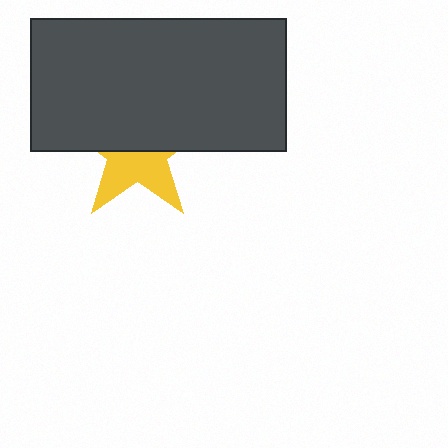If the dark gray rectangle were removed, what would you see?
You would see the complete yellow star.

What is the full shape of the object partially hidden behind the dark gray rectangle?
The partially hidden object is a yellow star.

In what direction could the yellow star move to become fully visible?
The yellow star could move down. That would shift it out from behind the dark gray rectangle entirely.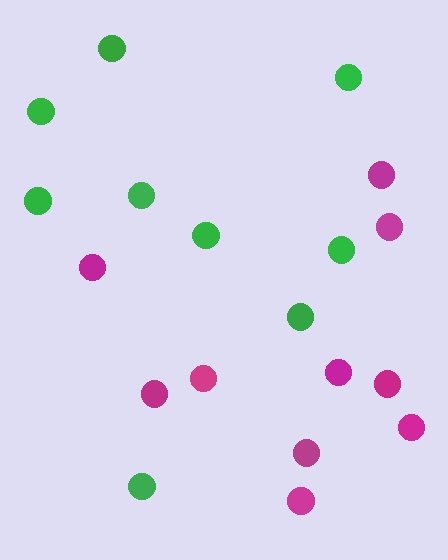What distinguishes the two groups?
There are 2 groups: one group of magenta circles (10) and one group of green circles (9).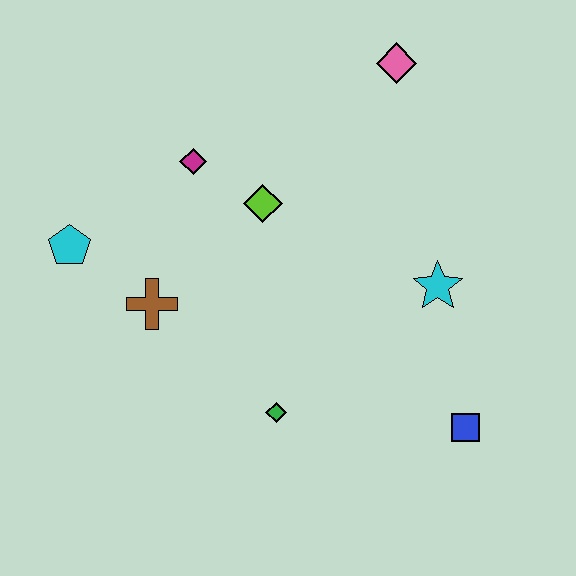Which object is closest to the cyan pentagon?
The brown cross is closest to the cyan pentagon.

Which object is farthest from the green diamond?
The pink diamond is farthest from the green diamond.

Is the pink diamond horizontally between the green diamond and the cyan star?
Yes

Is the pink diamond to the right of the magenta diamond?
Yes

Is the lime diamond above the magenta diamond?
No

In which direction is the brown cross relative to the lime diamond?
The brown cross is to the left of the lime diamond.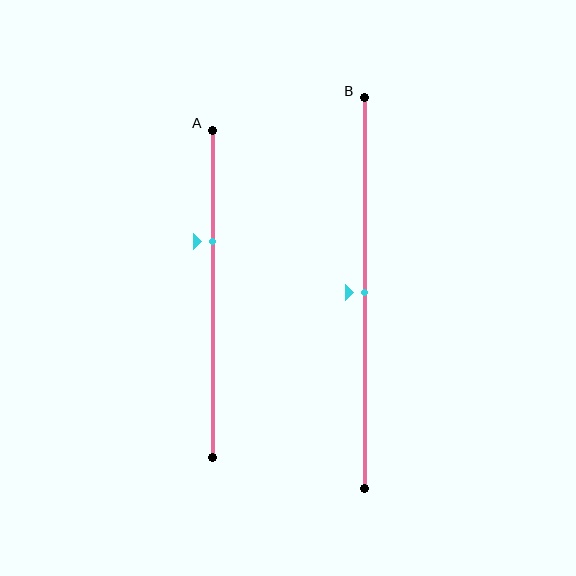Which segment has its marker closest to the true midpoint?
Segment B has its marker closest to the true midpoint.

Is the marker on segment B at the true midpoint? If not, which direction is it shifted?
Yes, the marker on segment B is at the true midpoint.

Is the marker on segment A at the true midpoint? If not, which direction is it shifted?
No, the marker on segment A is shifted upward by about 16% of the segment length.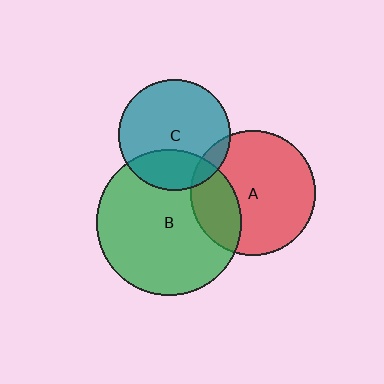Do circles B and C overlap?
Yes.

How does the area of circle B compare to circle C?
Approximately 1.7 times.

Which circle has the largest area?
Circle B (green).